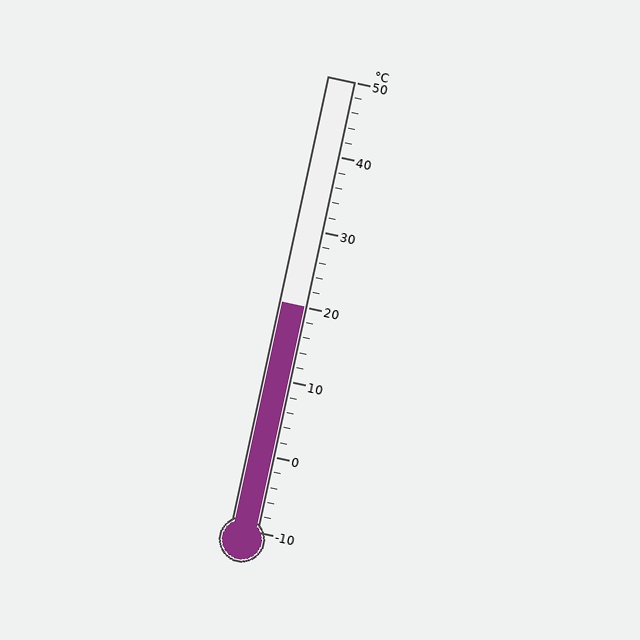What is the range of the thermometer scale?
The thermometer scale ranges from -10°C to 50°C.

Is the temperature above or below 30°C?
The temperature is below 30°C.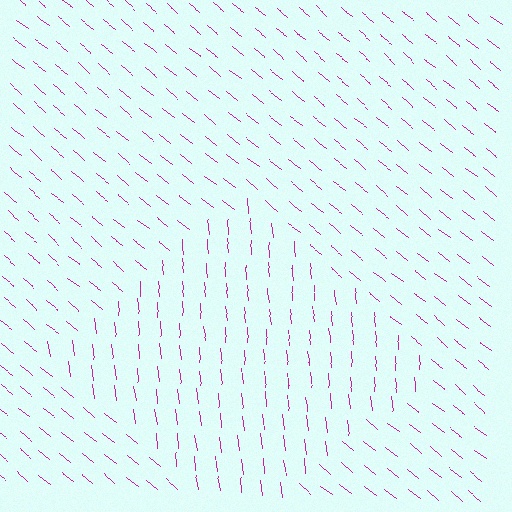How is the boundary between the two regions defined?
The boundary is defined purely by a change in line orientation (approximately 45 degrees difference). All lines are the same color and thickness.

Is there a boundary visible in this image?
Yes, there is a texture boundary formed by a change in line orientation.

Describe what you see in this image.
The image is filled with small magenta line segments. A diamond region in the image has lines oriented differently from the surrounding lines, creating a visible texture boundary.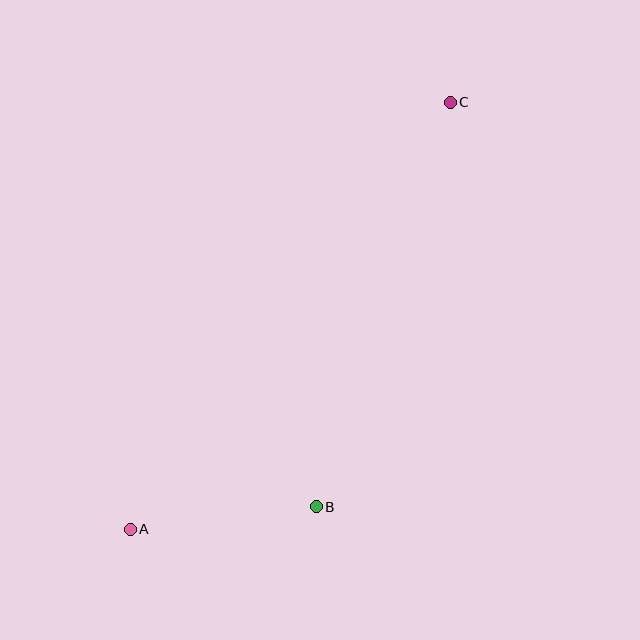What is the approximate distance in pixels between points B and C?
The distance between B and C is approximately 426 pixels.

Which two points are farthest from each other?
Points A and C are farthest from each other.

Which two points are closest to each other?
Points A and B are closest to each other.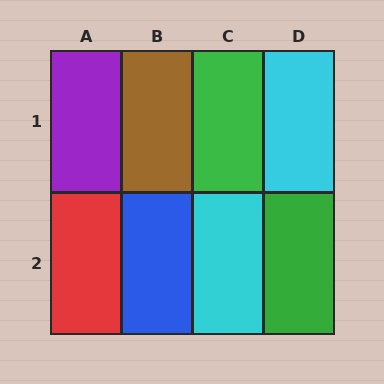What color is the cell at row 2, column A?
Red.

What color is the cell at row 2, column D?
Green.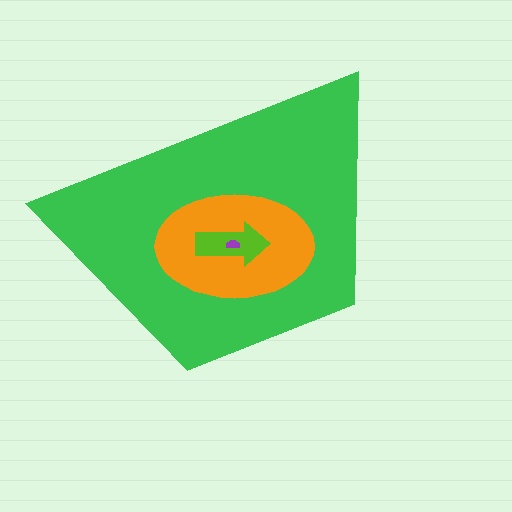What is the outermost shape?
The green trapezoid.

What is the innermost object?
The purple semicircle.